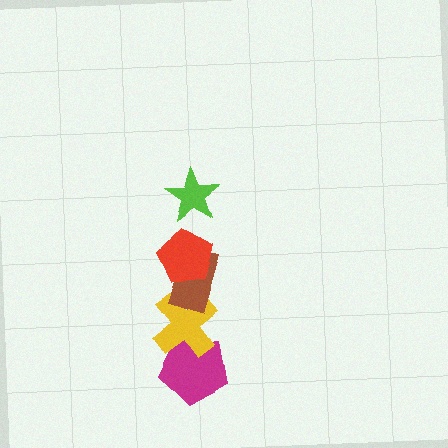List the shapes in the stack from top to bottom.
From top to bottom: the lime star, the red pentagon, the brown rectangle, the yellow cross, the magenta pentagon.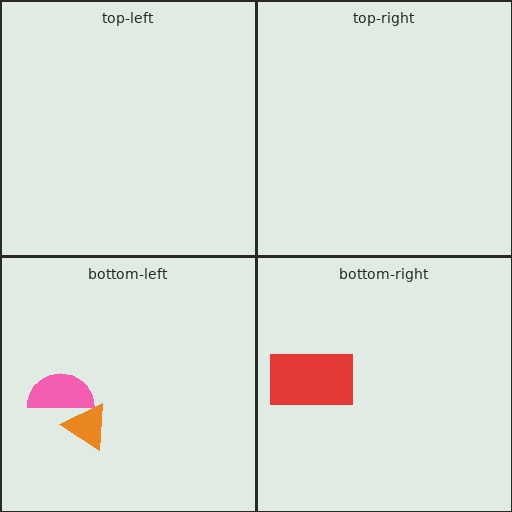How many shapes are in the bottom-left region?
2.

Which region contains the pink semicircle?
The bottom-left region.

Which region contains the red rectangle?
The bottom-right region.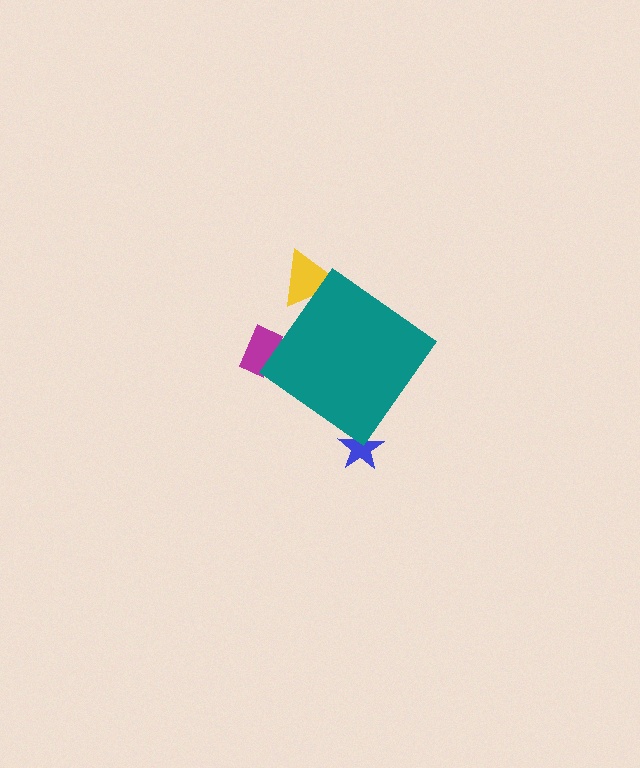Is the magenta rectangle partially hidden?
Yes, the magenta rectangle is partially hidden behind the teal diamond.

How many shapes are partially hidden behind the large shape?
3 shapes are partially hidden.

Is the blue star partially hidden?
Yes, the blue star is partially hidden behind the teal diamond.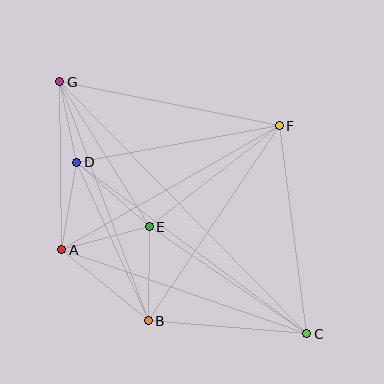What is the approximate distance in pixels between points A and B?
The distance between A and B is approximately 112 pixels.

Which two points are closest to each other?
Points D and G are closest to each other.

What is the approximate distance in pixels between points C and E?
The distance between C and E is approximately 190 pixels.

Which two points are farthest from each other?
Points C and G are farthest from each other.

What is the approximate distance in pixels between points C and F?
The distance between C and F is approximately 210 pixels.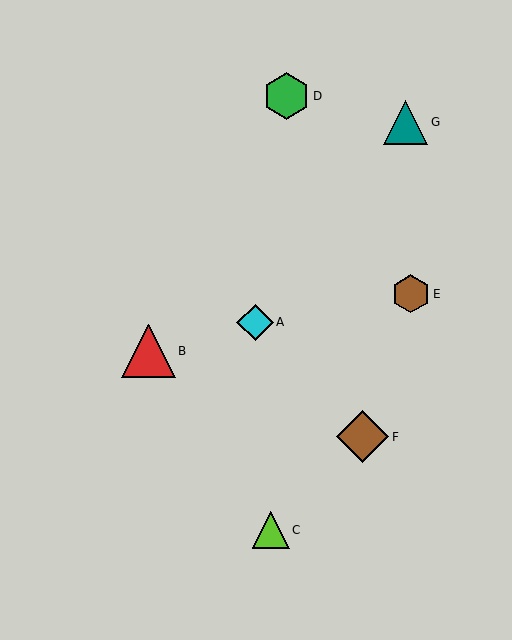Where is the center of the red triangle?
The center of the red triangle is at (149, 351).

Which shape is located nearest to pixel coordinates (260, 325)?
The cyan diamond (labeled A) at (255, 322) is nearest to that location.